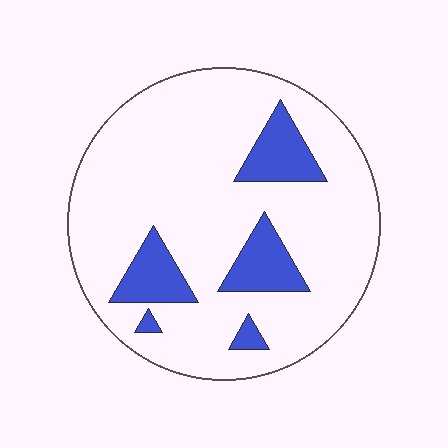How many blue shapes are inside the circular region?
5.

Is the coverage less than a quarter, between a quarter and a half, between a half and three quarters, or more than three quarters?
Less than a quarter.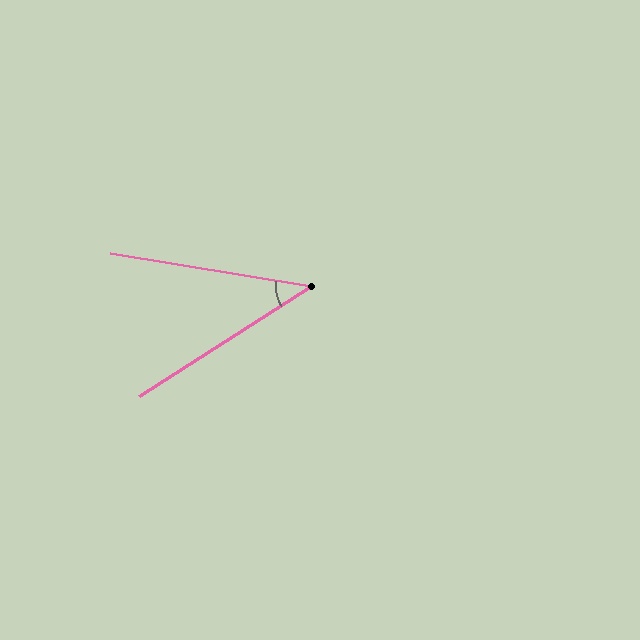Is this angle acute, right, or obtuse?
It is acute.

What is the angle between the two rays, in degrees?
Approximately 42 degrees.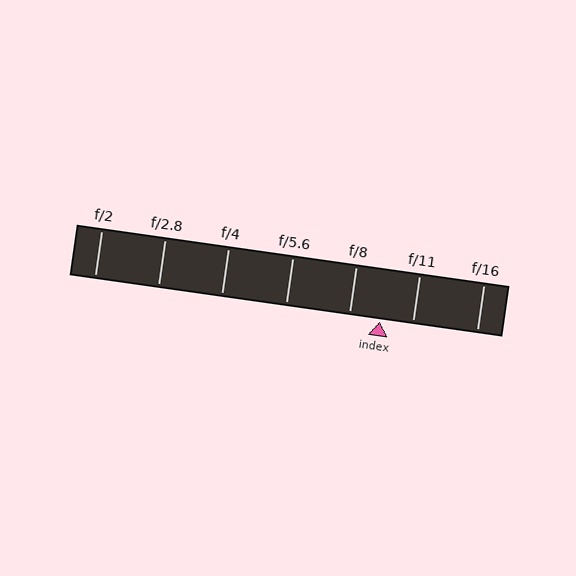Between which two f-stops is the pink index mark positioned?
The index mark is between f/8 and f/11.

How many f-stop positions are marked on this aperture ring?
There are 7 f-stop positions marked.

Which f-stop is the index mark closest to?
The index mark is closest to f/8.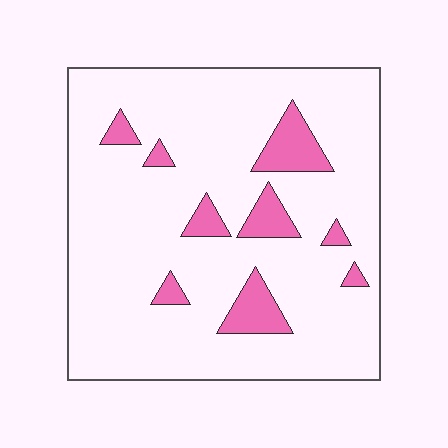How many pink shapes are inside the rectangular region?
9.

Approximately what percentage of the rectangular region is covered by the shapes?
Approximately 10%.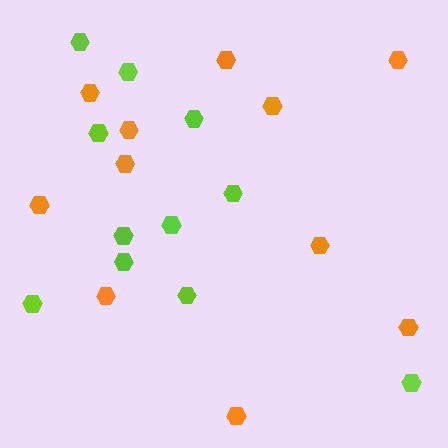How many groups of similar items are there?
There are 2 groups: one group of lime hexagons (11) and one group of orange hexagons (11).